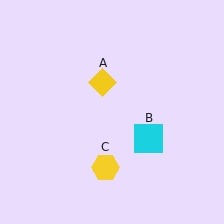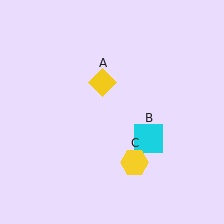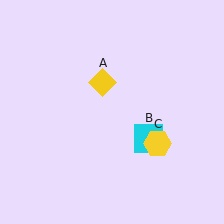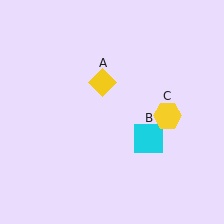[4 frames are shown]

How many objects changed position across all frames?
1 object changed position: yellow hexagon (object C).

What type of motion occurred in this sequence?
The yellow hexagon (object C) rotated counterclockwise around the center of the scene.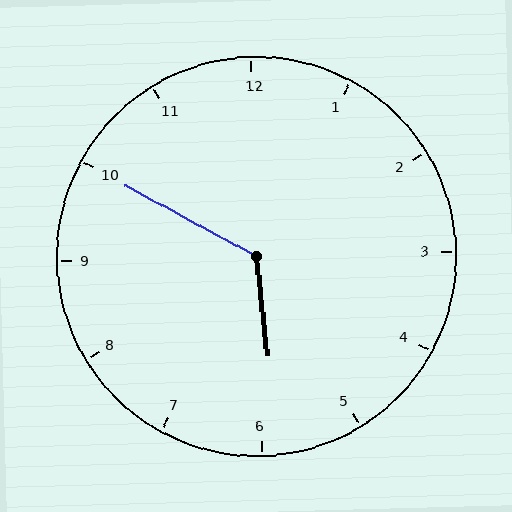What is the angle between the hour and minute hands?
Approximately 125 degrees.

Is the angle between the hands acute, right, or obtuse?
It is obtuse.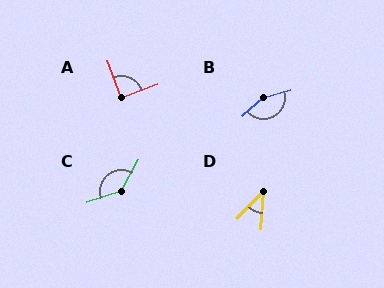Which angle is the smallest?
D, at approximately 40 degrees.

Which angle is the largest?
B, at approximately 153 degrees.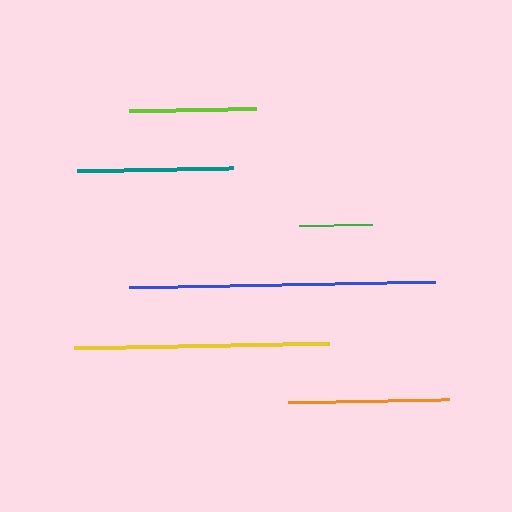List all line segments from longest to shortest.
From longest to shortest: blue, yellow, orange, teal, lime, green.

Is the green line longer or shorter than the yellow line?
The yellow line is longer than the green line.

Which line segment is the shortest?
The green line is the shortest at approximately 73 pixels.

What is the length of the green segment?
The green segment is approximately 73 pixels long.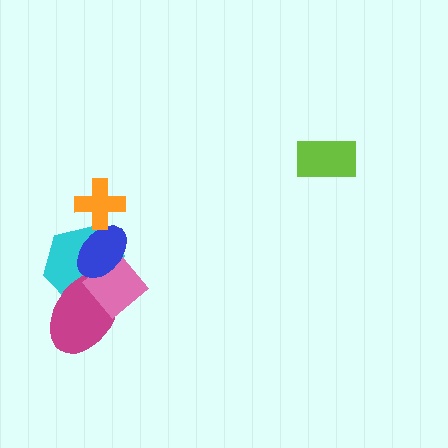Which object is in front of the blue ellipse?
The orange cross is in front of the blue ellipse.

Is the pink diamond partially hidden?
Yes, it is partially covered by another shape.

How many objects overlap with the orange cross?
1 object overlaps with the orange cross.